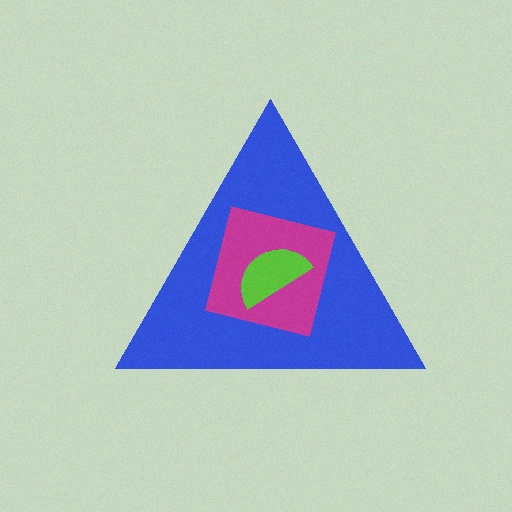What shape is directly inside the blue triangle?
The magenta square.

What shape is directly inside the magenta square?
The lime semicircle.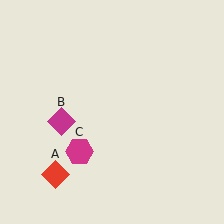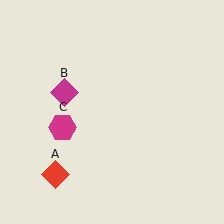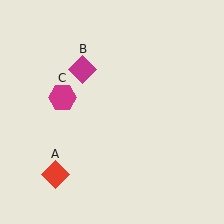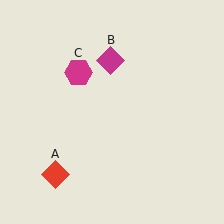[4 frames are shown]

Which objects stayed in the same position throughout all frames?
Red diamond (object A) remained stationary.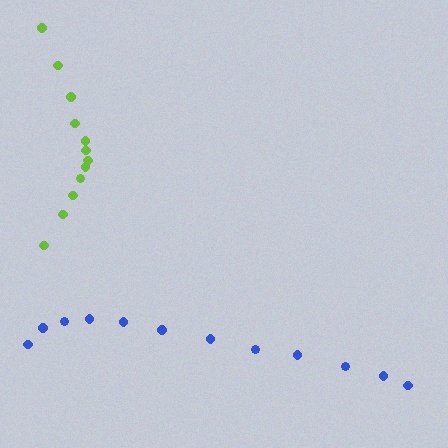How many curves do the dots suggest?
There are 2 distinct paths.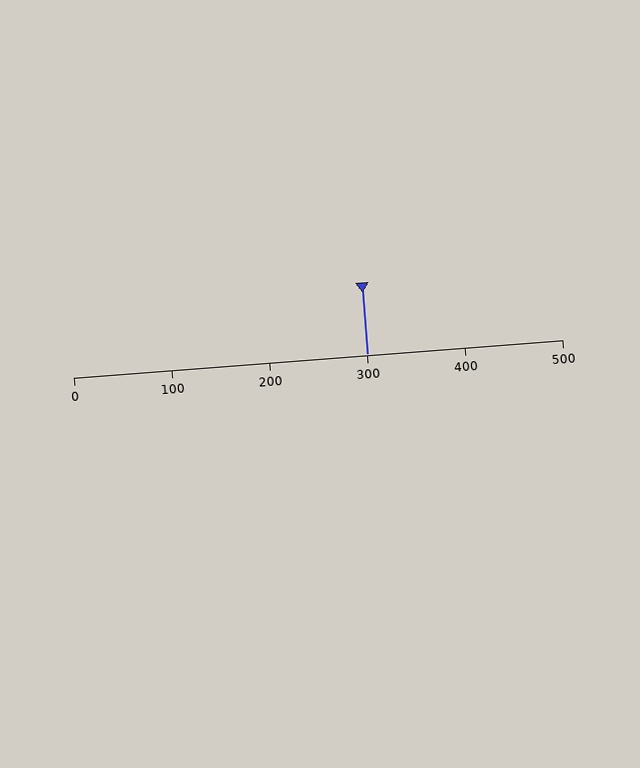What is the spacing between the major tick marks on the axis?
The major ticks are spaced 100 apart.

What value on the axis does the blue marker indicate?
The marker indicates approximately 300.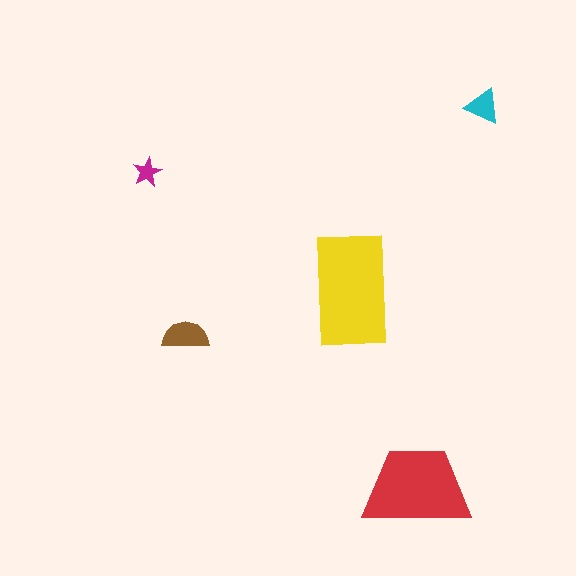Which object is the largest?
The yellow rectangle.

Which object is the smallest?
The magenta star.